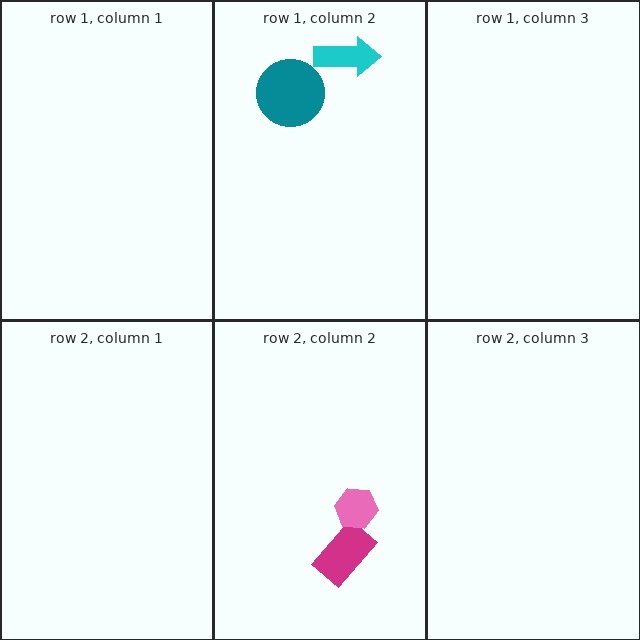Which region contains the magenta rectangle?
The row 2, column 2 region.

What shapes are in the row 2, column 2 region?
The magenta rectangle, the pink hexagon.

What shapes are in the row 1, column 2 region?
The cyan arrow, the teal circle.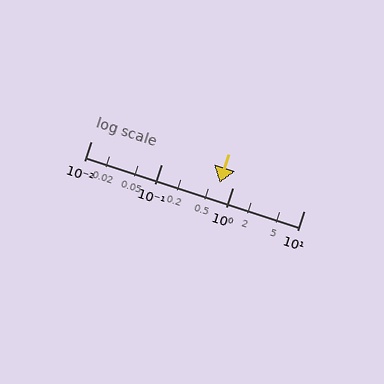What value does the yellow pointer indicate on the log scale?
The pointer indicates approximately 0.66.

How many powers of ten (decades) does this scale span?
The scale spans 3 decades, from 0.01 to 10.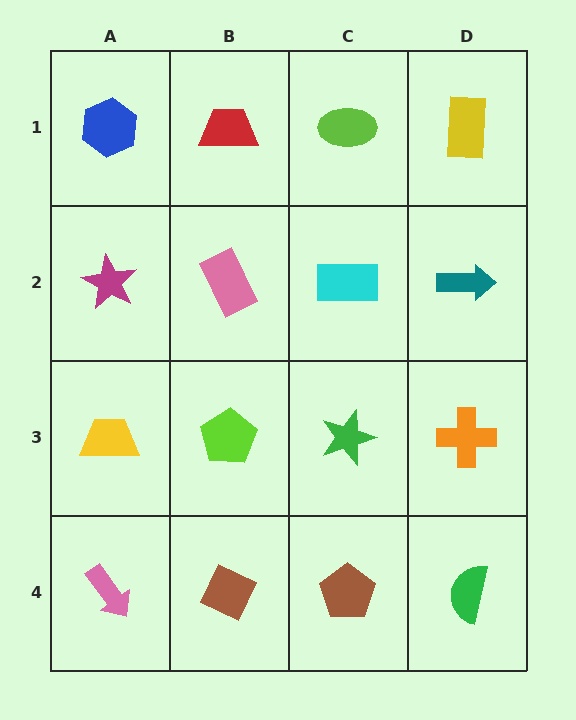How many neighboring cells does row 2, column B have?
4.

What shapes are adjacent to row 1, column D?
A teal arrow (row 2, column D), a lime ellipse (row 1, column C).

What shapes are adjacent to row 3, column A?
A magenta star (row 2, column A), a pink arrow (row 4, column A), a lime pentagon (row 3, column B).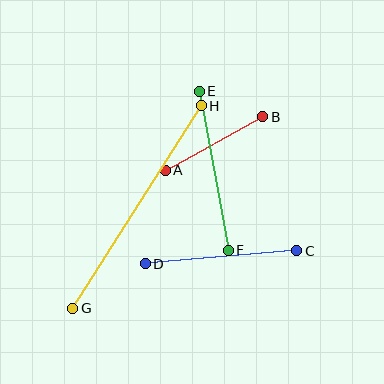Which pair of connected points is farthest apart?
Points G and H are farthest apart.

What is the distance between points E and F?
The distance is approximately 162 pixels.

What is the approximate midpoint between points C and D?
The midpoint is at approximately (221, 257) pixels.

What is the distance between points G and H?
The distance is approximately 239 pixels.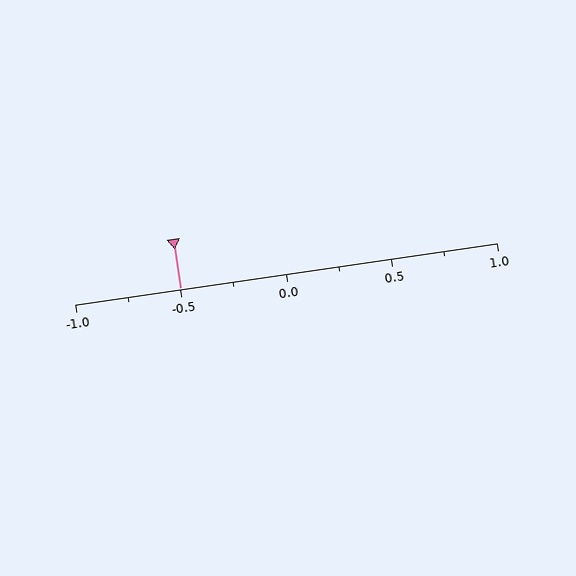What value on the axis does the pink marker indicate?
The marker indicates approximately -0.5.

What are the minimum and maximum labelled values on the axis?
The axis runs from -1.0 to 1.0.